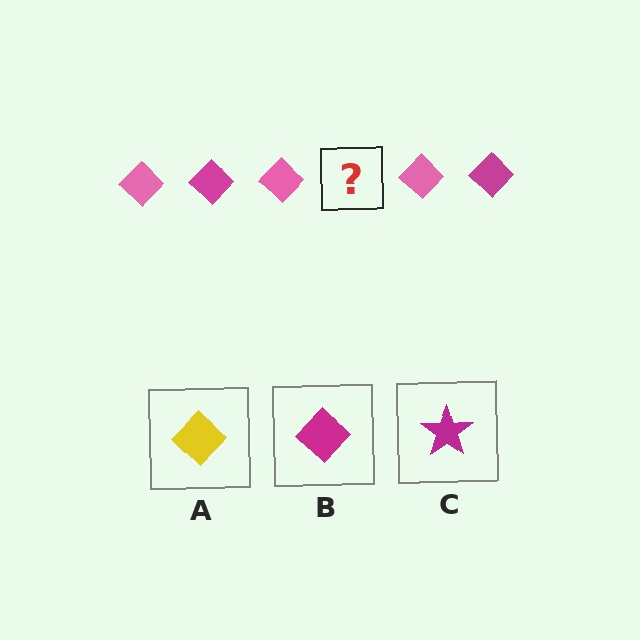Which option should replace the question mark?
Option B.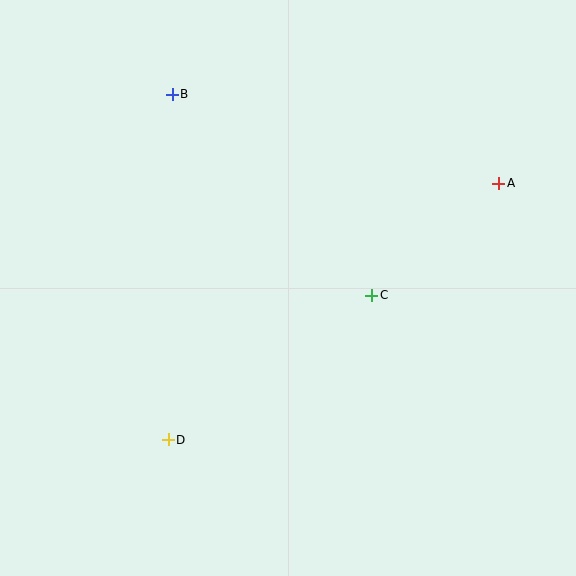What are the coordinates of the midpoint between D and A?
The midpoint between D and A is at (333, 312).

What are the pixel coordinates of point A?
Point A is at (499, 183).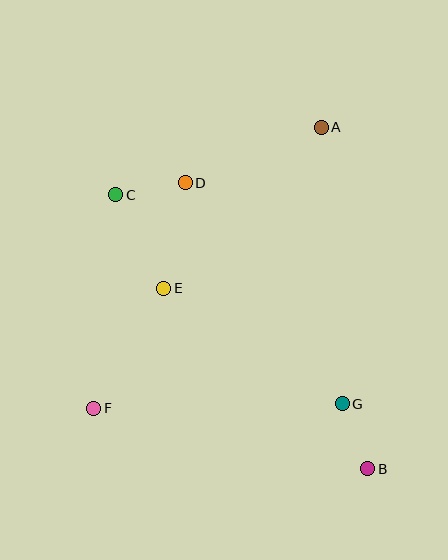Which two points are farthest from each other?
Points B and C are farthest from each other.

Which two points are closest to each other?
Points B and G are closest to each other.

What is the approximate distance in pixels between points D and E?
The distance between D and E is approximately 108 pixels.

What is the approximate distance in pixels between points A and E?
The distance between A and E is approximately 225 pixels.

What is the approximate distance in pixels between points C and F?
The distance between C and F is approximately 215 pixels.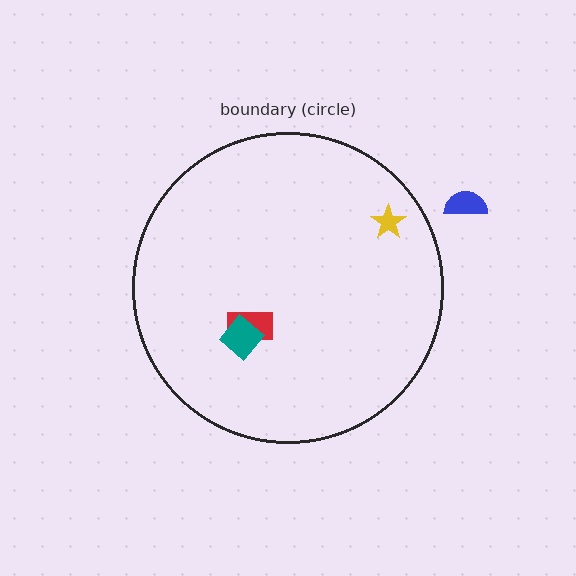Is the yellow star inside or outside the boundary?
Inside.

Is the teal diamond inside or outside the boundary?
Inside.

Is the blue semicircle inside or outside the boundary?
Outside.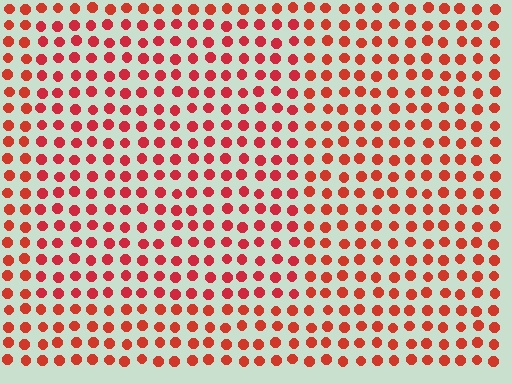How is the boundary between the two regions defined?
The boundary is defined purely by a slight shift in hue (about 14 degrees). Spacing, size, and orientation are identical on both sides.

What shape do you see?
I see a rectangle.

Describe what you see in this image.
The image is filled with small red elements in a uniform arrangement. A rectangle-shaped region is visible where the elements are tinted to a slightly different hue, forming a subtle color boundary.